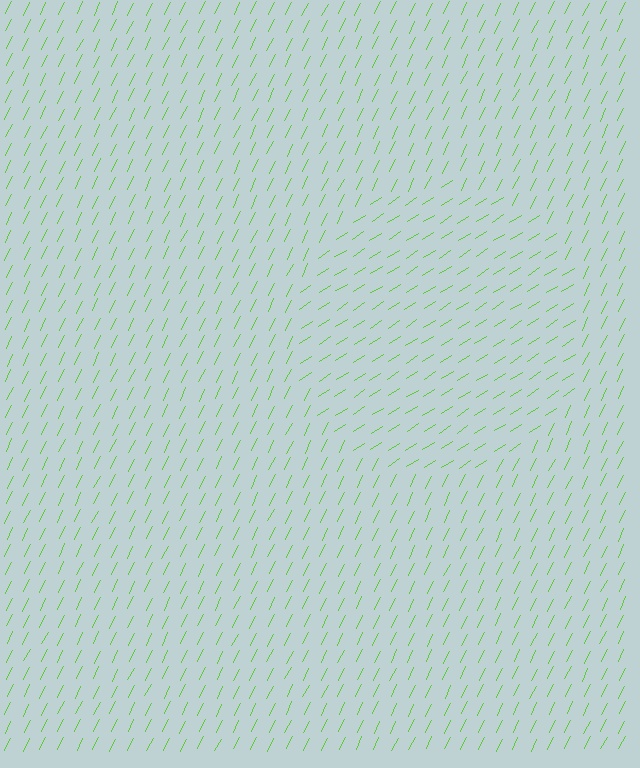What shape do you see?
I see a circle.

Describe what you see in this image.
The image is filled with small lime line segments. A circle region in the image has lines oriented differently from the surrounding lines, creating a visible texture boundary.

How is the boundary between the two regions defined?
The boundary is defined purely by a change in line orientation (approximately 31 degrees difference). All lines are the same color and thickness.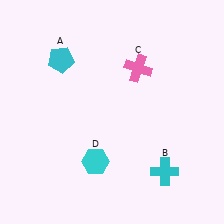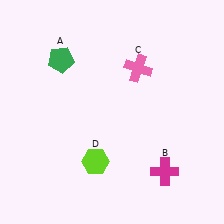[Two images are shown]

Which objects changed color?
A changed from cyan to green. B changed from cyan to magenta. D changed from cyan to lime.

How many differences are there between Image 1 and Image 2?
There are 3 differences between the two images.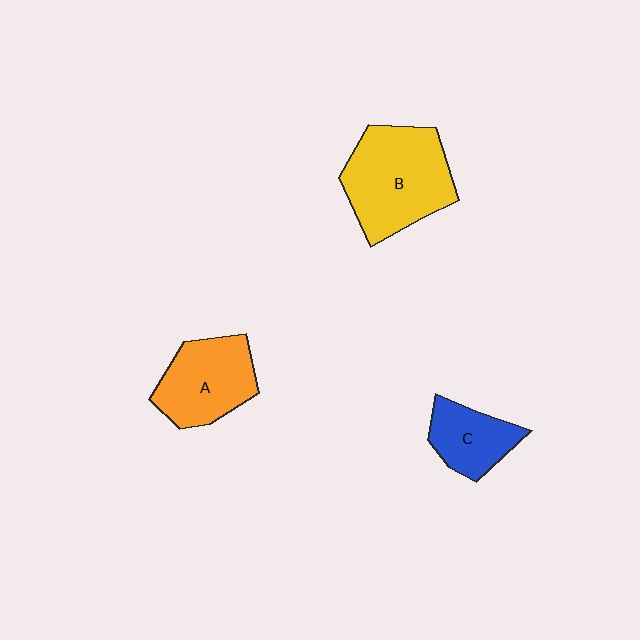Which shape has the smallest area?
Shape C (blue).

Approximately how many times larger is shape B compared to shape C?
Approximately 1.9 times.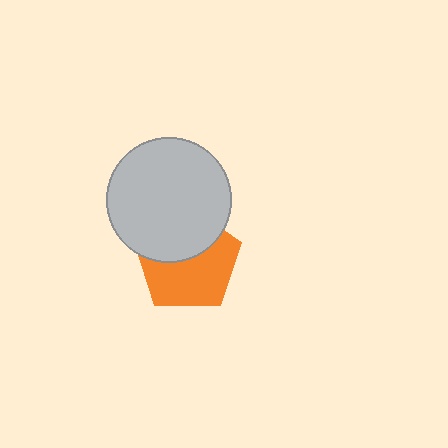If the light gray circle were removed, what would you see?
You would see the complete orange pentagon.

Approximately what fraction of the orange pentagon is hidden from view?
Roughly 41% of the orange pentagon is hidden behind the light gray circle.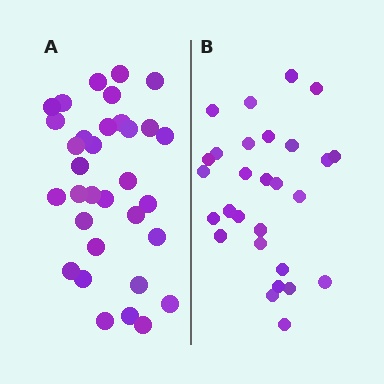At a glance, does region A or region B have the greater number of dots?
Region A (the left region) has more dots.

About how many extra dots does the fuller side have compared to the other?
Region A has about 5 more dots than region B.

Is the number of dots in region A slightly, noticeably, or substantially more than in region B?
Region A has only slightly more — the two regions are fairly close. The ratio is roughly 1.2 to 1.